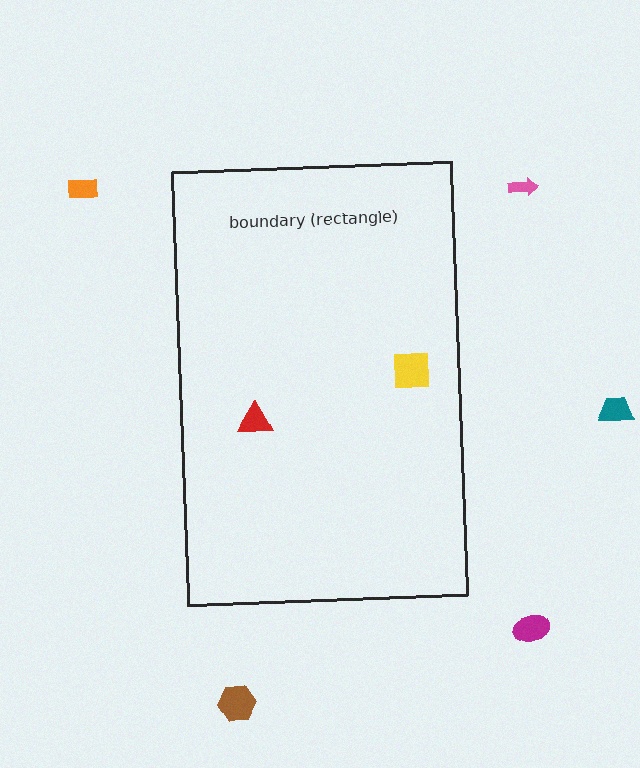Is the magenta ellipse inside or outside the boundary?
Outside.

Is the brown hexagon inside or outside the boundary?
Outside.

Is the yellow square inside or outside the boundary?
Inside.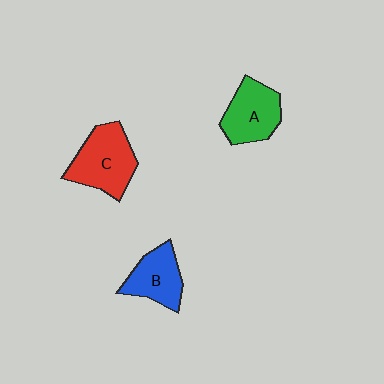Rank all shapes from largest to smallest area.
From largest to smallest: C (red), A (green), B (blue).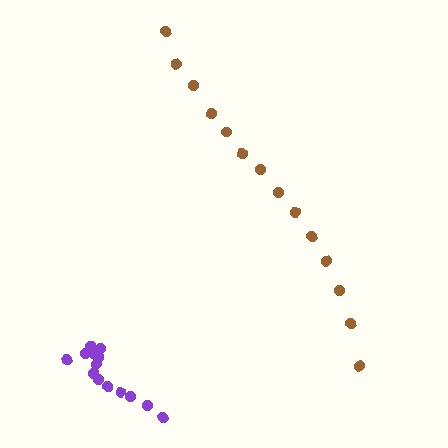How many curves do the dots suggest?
There are 2 distinct paths.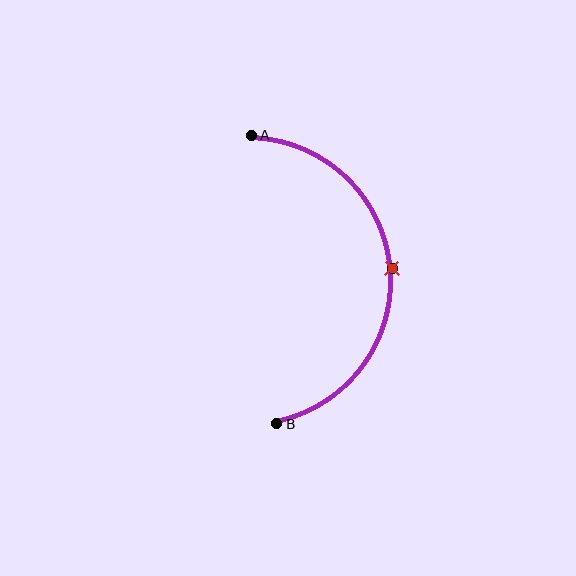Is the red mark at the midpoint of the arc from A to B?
Yes. The red mark lies on the arc at equal arc-length from both A and B — it is the arc midpoint.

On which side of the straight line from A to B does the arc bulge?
The arc bulges to the right of the straight line connecting A and B.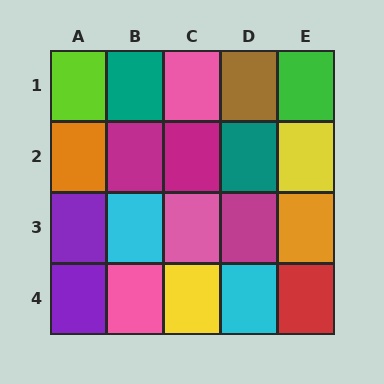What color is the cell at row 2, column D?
Teal.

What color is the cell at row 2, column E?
Yellow.